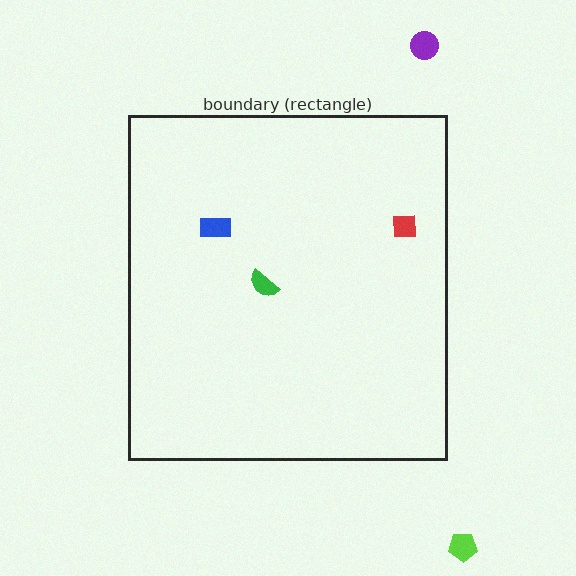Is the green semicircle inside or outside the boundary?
Inside.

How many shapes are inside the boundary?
3 inside, 2 outside.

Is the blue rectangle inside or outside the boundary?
Inside.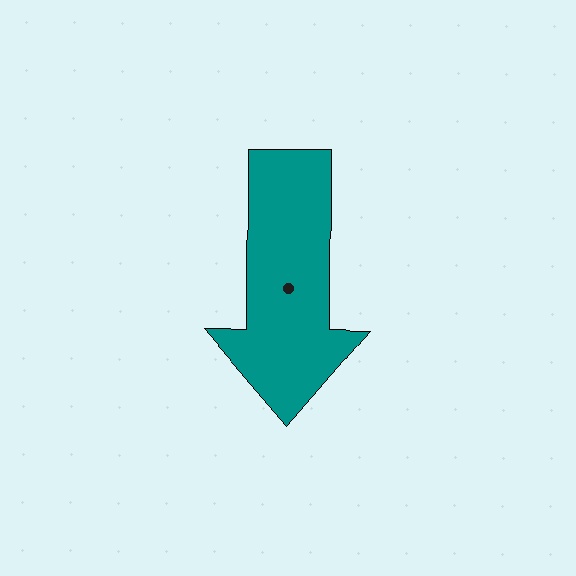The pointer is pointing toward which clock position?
Roughly 6 o'clock.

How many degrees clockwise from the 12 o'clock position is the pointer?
Approximately 180 degrees.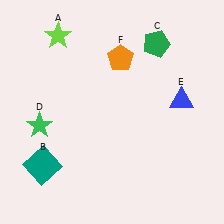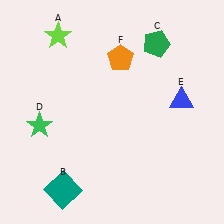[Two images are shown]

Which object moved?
The teal square (B) moved down.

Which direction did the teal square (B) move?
The teal square (B) moved down.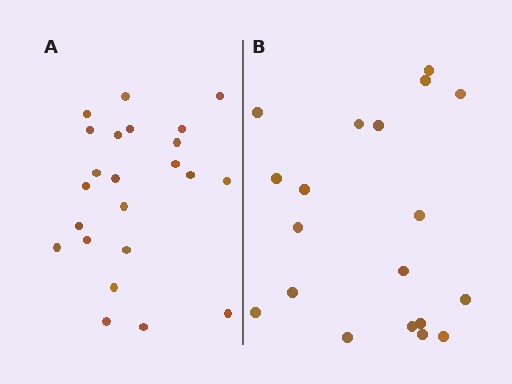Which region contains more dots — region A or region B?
Region A (the left region) has more dots.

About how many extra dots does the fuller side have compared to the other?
Region A has about 4 more dots than region B.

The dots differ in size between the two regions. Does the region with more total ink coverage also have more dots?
No. Region B has more total ink coverage because its dots are larger, but region A actually contains more individual dots. Total area can be misleading — the number of items is what matters here.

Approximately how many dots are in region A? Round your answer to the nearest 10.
About 20 dots. (The exact count is 23, which rounds to 20.)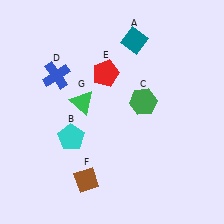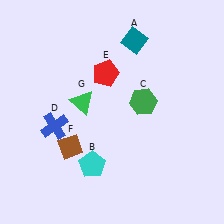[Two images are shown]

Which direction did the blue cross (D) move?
The blue cross (D) moved down.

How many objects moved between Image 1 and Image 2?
3 objects moved between the two images.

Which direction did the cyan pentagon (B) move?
The cyan pentagon (B) moved down.